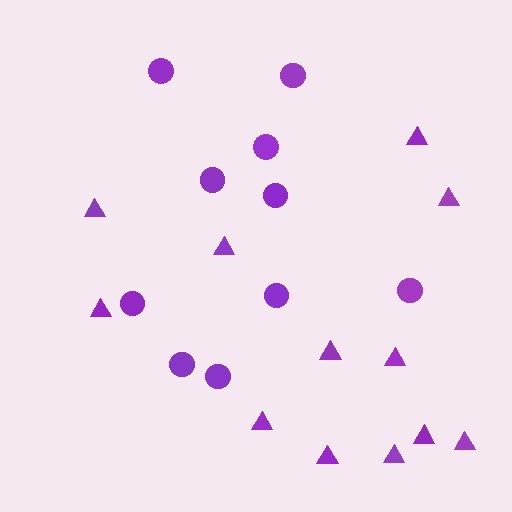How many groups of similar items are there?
There are 2 groups: one group of circles (10) and one group of triangles (12).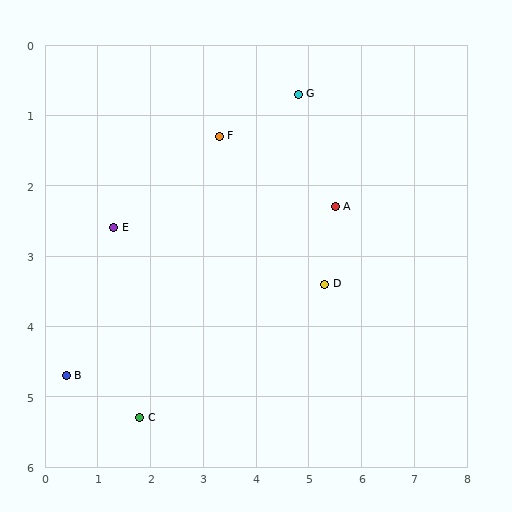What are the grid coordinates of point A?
Point A is at approximately (5.5, 2.3).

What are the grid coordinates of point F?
Point F is at approximately (3.3, 1.3).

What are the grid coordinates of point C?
Point C is at approximately (1.8, 5.3).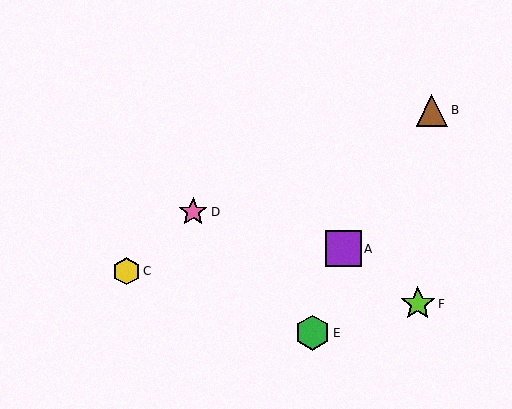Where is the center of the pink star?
The center of the pink star is at (193, 212).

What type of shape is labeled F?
Shape F is a lime star.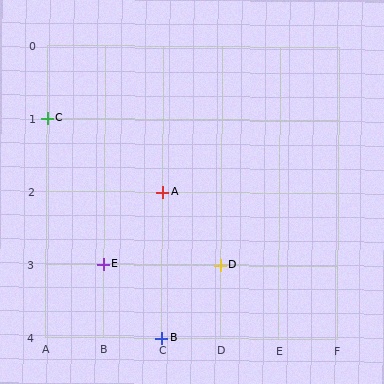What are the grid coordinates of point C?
Point C is at grid coordinates (A, 1).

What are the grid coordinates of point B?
Point B is at grid coordinates (C, 4).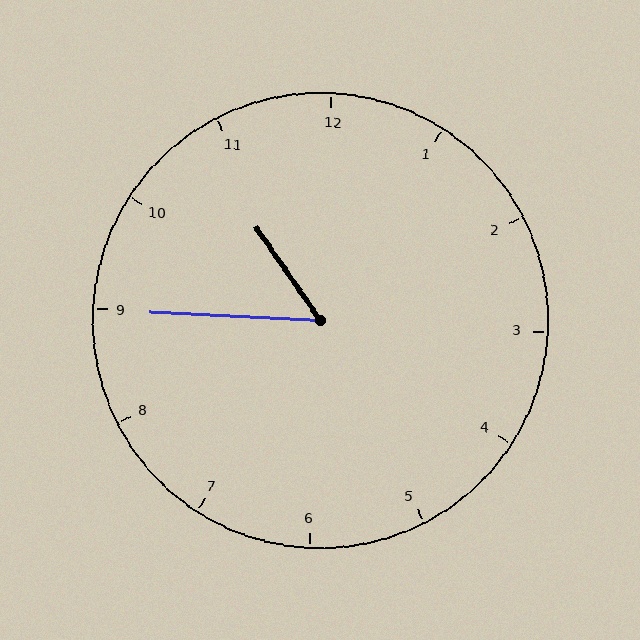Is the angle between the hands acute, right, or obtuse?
It is acute.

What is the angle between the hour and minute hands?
Approximately 52 degrees.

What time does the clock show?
10:45.